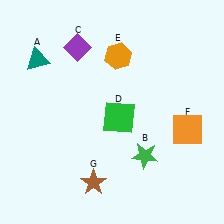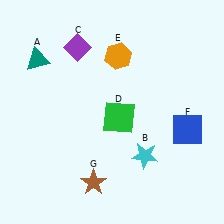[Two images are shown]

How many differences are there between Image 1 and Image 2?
There are 2 differences between the two images.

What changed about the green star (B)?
In Image 1, B is green. In Image 2, it changed to cyan.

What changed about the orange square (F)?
In Image 1, F is orange. In Image 2, it changed to blue.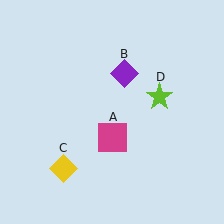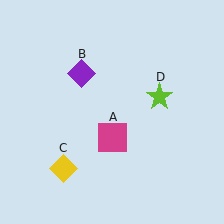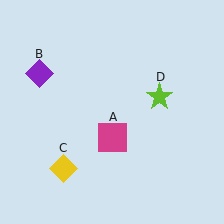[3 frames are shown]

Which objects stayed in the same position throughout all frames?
Magenta square (object A) and yellow diamond (object C) and lime star (object D) remained stationary.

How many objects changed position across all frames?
1 object changed position: purple diamond (object B).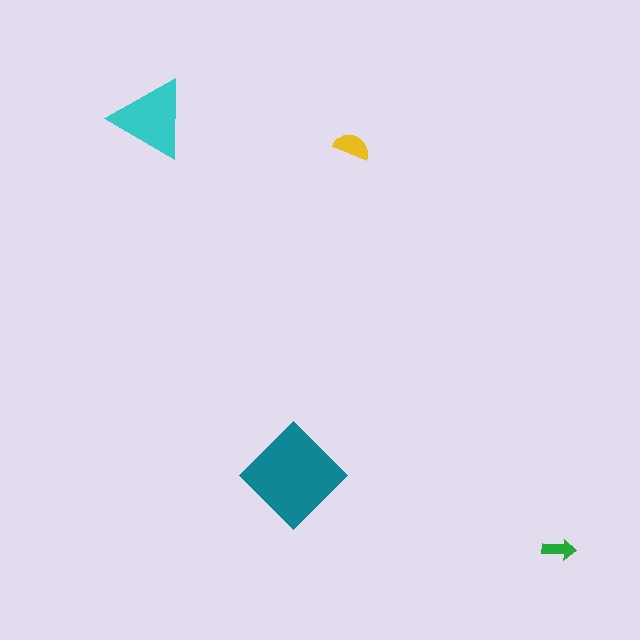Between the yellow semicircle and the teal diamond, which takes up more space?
The teal diamond.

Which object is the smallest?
The green arrow.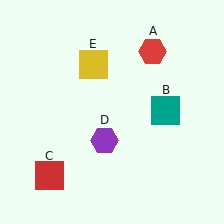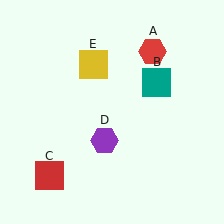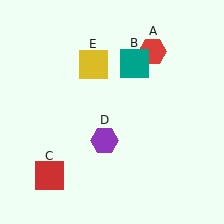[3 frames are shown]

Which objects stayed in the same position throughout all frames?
Red hexagon (object A) and red square (object C) and purple hexagon (object D) and yellow square (object E) remained stationary.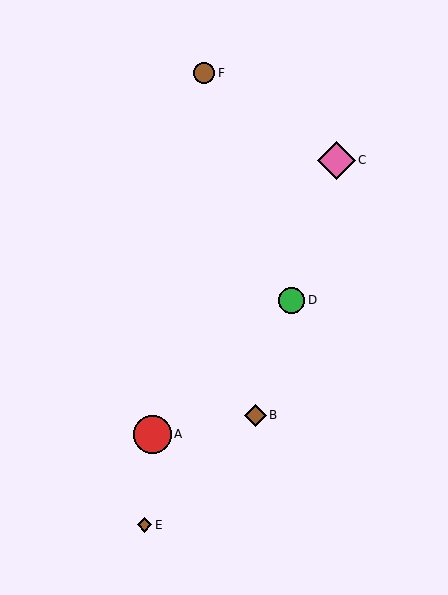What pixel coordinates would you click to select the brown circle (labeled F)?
Click at (204, 73) to select the brown circle F.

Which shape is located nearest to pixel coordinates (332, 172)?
The pink diamond (labeled C) at (336, 160) is nearest to that location.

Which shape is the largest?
The red circle (labeled A) is the largest.